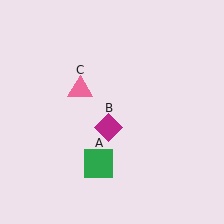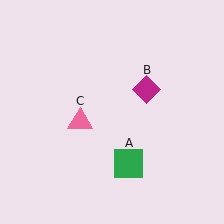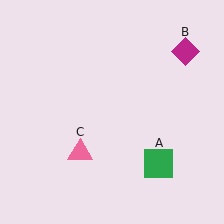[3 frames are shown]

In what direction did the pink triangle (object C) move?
The pink triangle (object C) moved down.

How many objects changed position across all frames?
3 objects changed position: green square (object A), magenta diamond (object B), pink triangle (object C).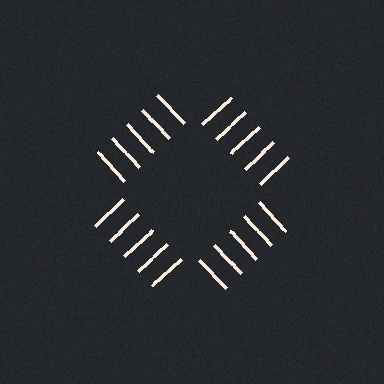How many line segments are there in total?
20 — 5 along each of the 4 edges.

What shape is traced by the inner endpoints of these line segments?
An illusory square — the line segments terminate on its edges but no continuous stroke is drawn.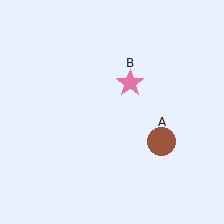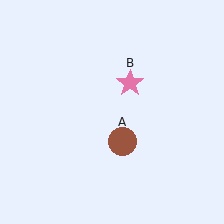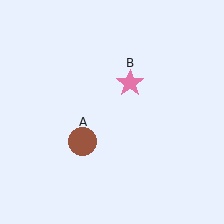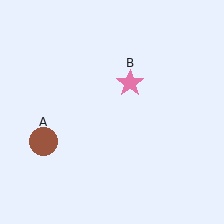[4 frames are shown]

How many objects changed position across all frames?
1 object changed position: brown circle (object A).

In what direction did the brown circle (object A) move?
The brown circle (object A) moved left.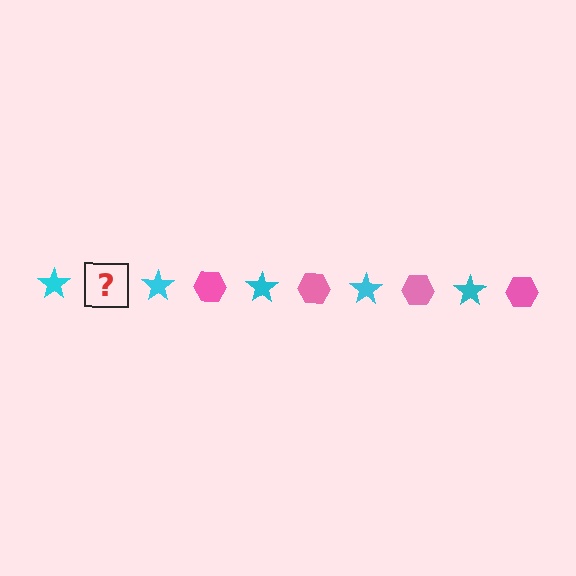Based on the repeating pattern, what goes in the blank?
The blank should be a pink hexagon.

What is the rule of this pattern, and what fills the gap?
The rule is that the pattern alternates between cyan star and pink hexagon. The gap should be filled with a pink hexagon.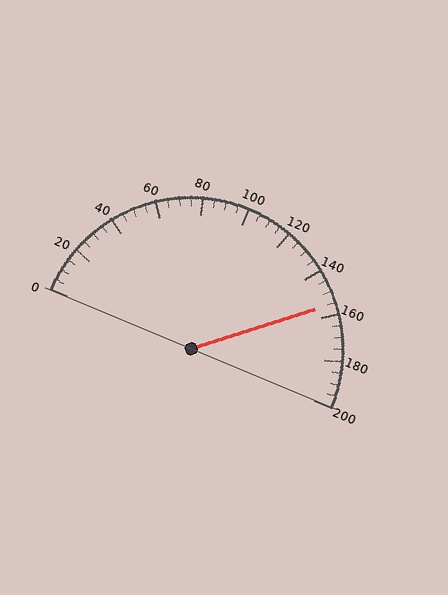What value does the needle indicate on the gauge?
The needle indicates approximately 155.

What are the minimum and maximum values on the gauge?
The gauge ranges from 0 to 200.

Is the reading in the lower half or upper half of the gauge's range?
The reading is in the upper half of the range (0 to 200).